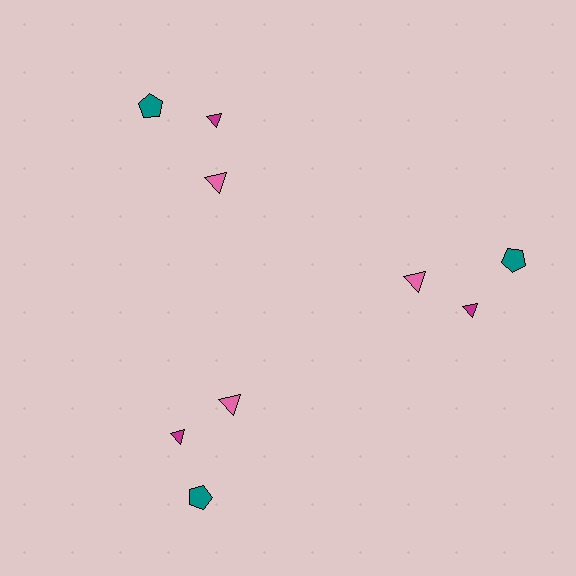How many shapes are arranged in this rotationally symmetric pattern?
There are 9 shapes, arranged in 3 groups of 3.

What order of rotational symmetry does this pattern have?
This pattern has 3-fold rotational symmetry.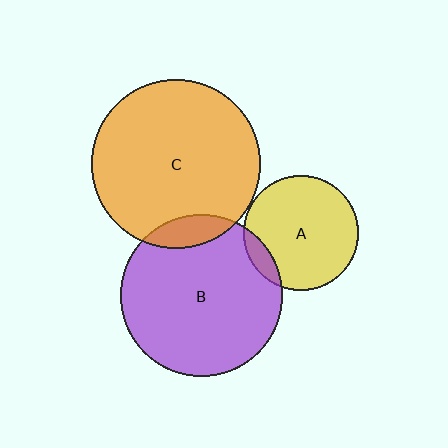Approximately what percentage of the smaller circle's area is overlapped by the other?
Approximately 10%.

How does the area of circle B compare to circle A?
Approximately 2.0 times.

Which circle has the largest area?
Circle C (orange).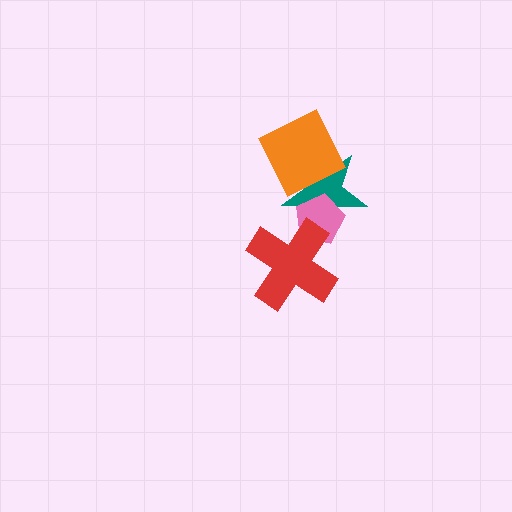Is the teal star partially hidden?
Yes, it is partially covered by another shape.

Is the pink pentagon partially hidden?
Yes, it is partially covered by another shape.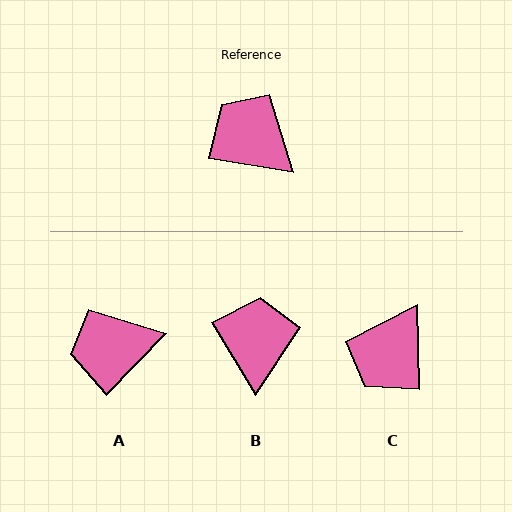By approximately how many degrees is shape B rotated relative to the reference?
Approximately 49 degrees clockwise.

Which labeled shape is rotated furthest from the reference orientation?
C, about 101 degrees away.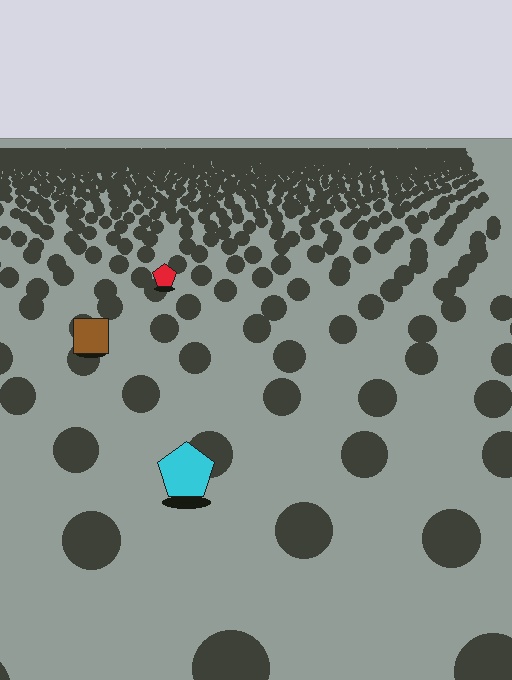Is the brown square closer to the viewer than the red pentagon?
Yes. The brown square is closer — you can tell from the texture gradient: the ground texture is coarser near it.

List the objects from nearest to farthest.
From nearest to farthest: the cyan pentagon, the brown square, the red pentagon.